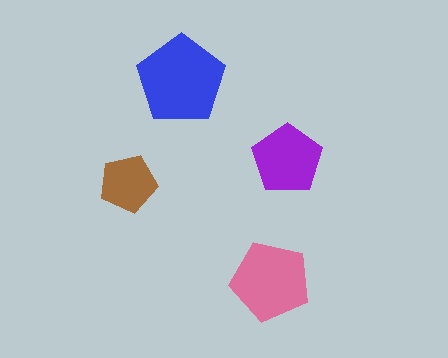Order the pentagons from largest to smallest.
the blue one, the pink one, the purple one, the brown one.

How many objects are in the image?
There are 4 objects in the image.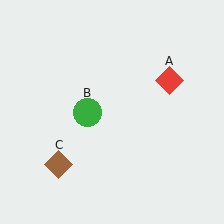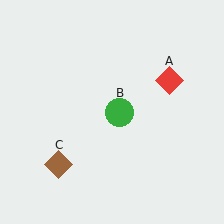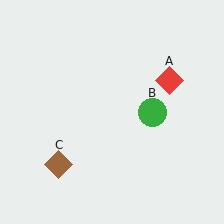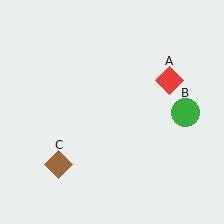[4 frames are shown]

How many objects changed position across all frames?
1 object changed position: green circle (object B).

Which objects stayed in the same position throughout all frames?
Red diamond (object A) and brown diamond (object C) remained stationary.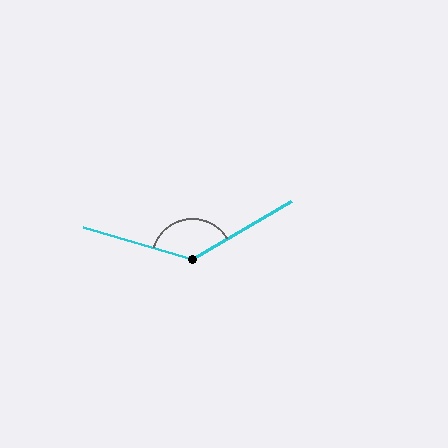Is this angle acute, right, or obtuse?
It is obtuse.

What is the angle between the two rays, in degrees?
Approximately 133 degrees.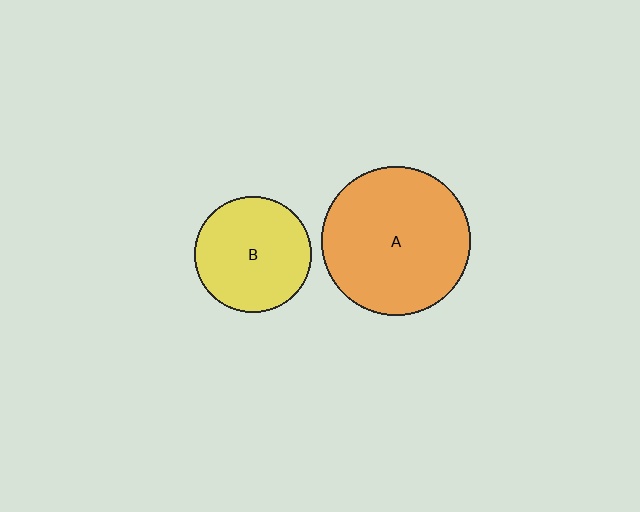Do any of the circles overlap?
No, none of the circles overlap.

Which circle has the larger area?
Circle A (orange).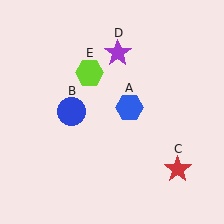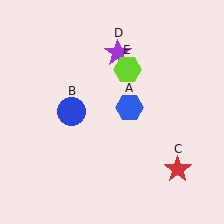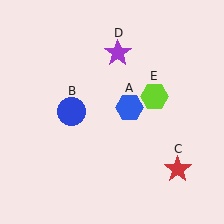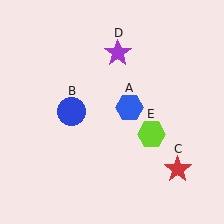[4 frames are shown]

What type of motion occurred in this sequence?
The lime hexagon (object E) rotated clockwise around the center of the scene.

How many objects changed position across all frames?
1 object changed position: lime hexagon (object E).